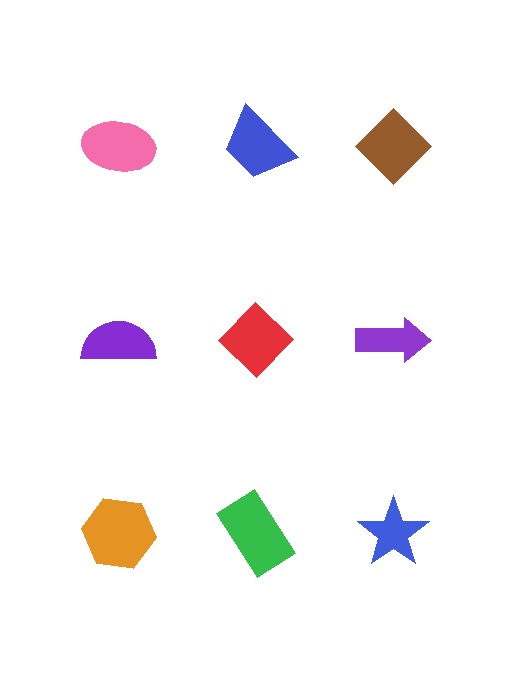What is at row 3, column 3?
A blue star.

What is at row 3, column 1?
An orange hexagon.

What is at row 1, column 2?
A blue trapezoid.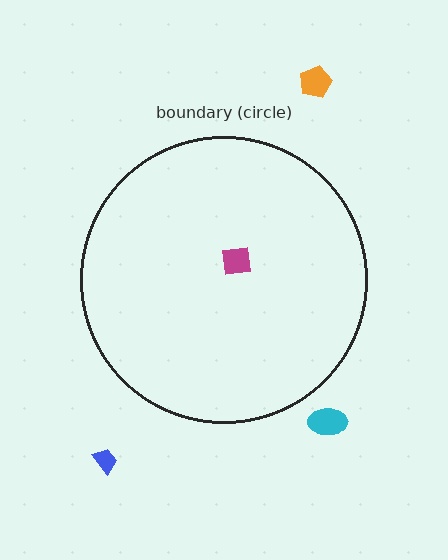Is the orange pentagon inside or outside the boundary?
Outside.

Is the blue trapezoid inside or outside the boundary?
Outside.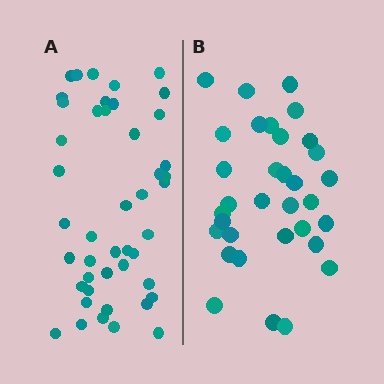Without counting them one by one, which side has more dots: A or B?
Region A (the left region) has more dots.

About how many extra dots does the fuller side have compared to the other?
Region A has roughly 12 or so more dots than region B.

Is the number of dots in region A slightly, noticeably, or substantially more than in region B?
Region A has noticeably more, but not dramatically so. The ratio is roughly 1.4 to 1.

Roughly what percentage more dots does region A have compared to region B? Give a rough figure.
About 35% more.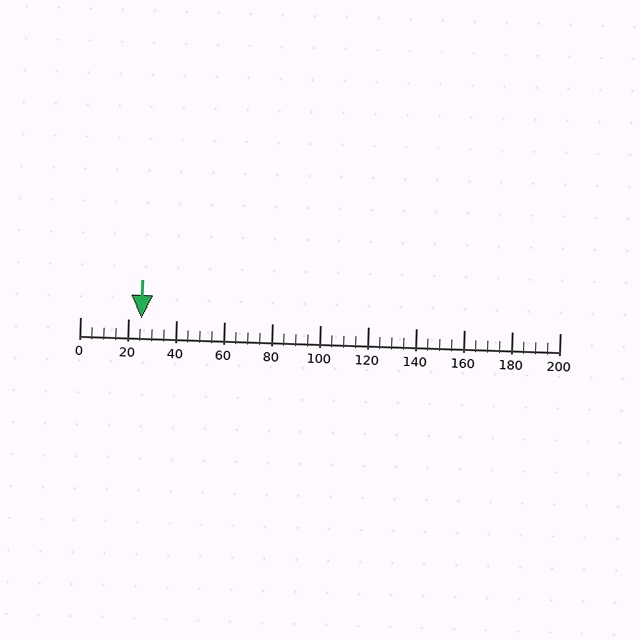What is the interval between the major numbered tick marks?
The major tick marks are spaced 20 units apart.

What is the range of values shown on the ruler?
The ruler shows values from 0 to 200.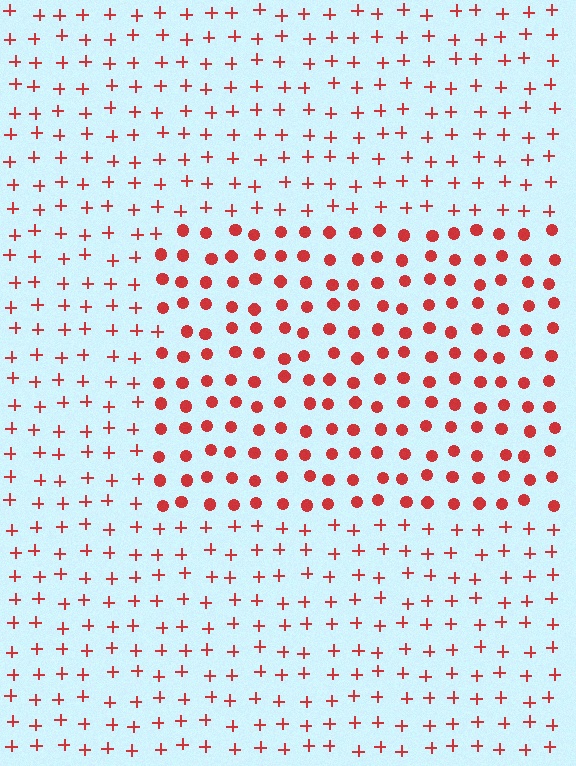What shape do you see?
I see a rectangle.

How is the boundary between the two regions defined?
The boundary is defined by a change in element shape: circles inside vs. plus signs outside. All elements share the same color and spacing.